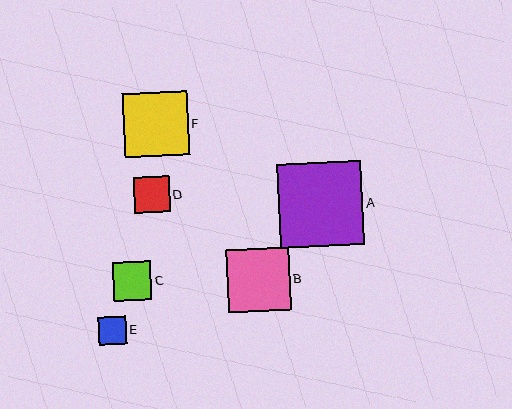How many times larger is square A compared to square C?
Square A is approximately 2.2 times the size of square C.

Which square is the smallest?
Square E is the smallest with a size of approximately 28 pixels.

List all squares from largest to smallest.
From largest to smallest: A, F, B, C, D, E.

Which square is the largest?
Square A is the largest with a size of approximately 84 pixels.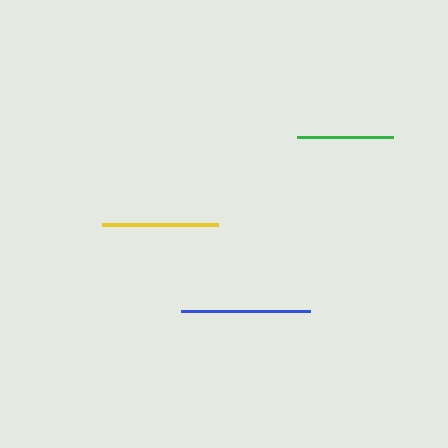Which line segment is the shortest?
The green line is the shortest at approximately 95 pixels.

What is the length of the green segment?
The green segment is approximately 95 pixels long.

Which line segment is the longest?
The blue line is the longest at approximately 129 pixels.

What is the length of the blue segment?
The blue segment is approximately 129 pixels long.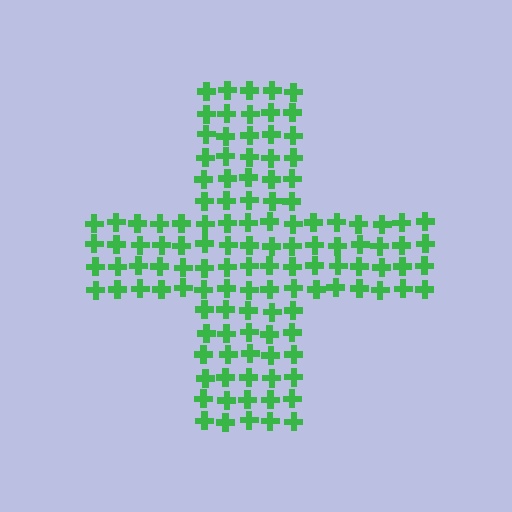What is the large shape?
The large shape is a cross.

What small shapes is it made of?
It is made of small crosses.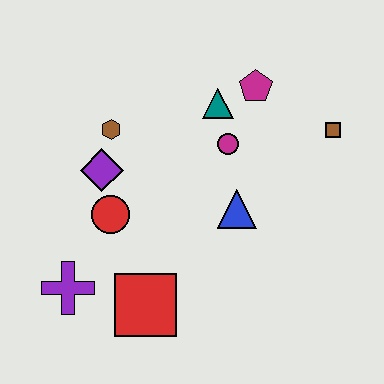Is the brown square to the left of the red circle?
No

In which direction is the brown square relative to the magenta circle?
The brown square is to the right of the magenta circle.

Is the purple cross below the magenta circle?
Yes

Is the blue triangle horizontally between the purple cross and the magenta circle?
No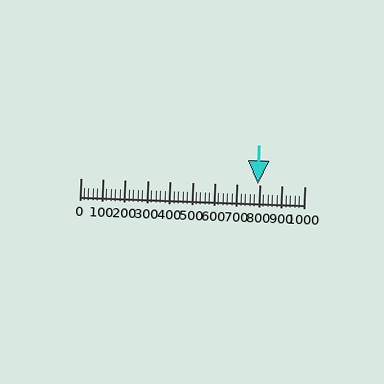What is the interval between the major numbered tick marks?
The major tick marks are spaced 100 units apart.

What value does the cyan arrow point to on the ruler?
The cyan arrow points to approximately 791.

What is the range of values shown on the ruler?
The ruler shows values from 0 to 1000.